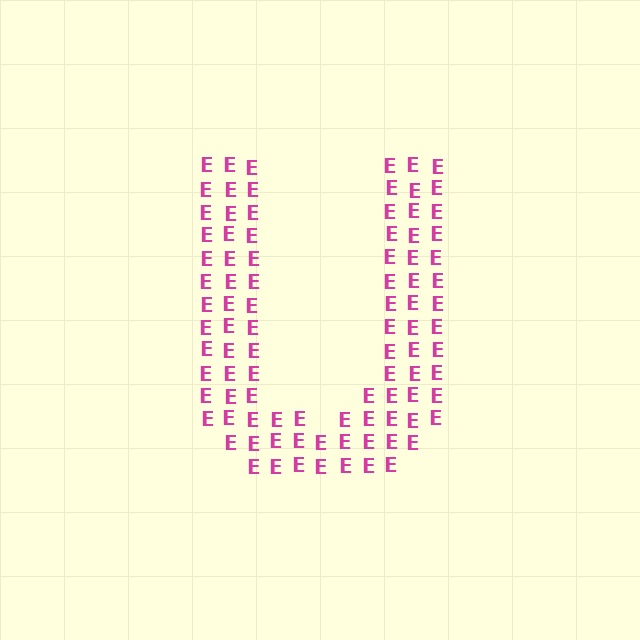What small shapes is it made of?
It is made of small letter E's.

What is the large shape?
The large shape is the letter U.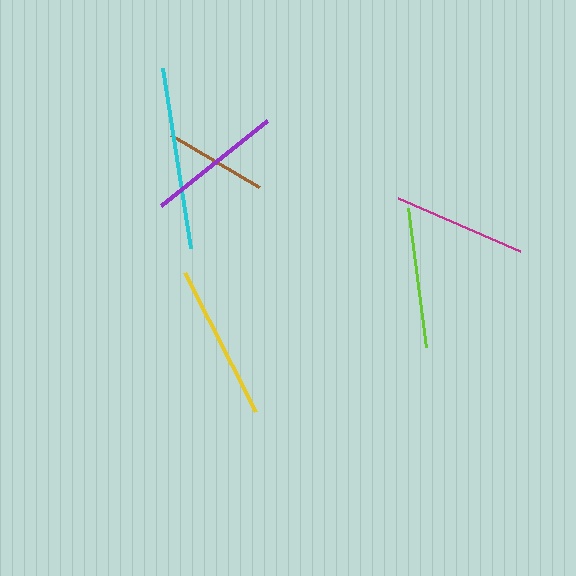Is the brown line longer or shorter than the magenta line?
The magenta line is longer than the brown line.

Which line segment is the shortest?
The brown line is the shortest at approximately 103 pixels.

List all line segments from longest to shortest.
From longest to shortest: cyan, yellow, lime, purple, magenta, brown.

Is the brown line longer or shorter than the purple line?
The purple line is longer than the brown line.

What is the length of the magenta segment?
The magenta segment is approximately 133 pixels long.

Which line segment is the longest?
The cyan line is the longest at approximately 182 pixels.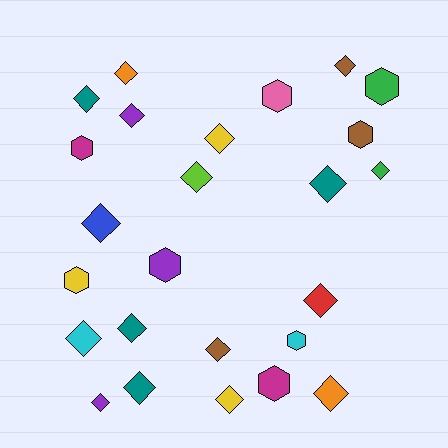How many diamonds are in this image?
There are 17 diamonds.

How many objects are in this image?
There are 25 objects.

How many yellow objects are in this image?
There are 3 yellow objects.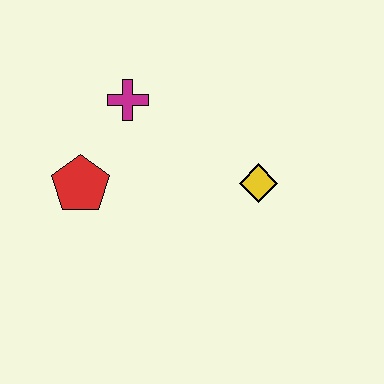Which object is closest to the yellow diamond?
The magenta cross is closest to the yellow diamond.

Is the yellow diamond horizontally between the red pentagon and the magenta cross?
No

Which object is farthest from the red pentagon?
The yellow diamond is farthest from the red pentagon.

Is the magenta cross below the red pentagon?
No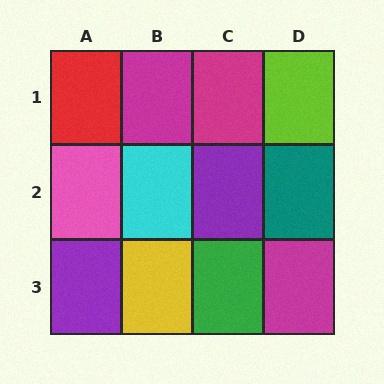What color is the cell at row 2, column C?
Purple.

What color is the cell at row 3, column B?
Yellow.